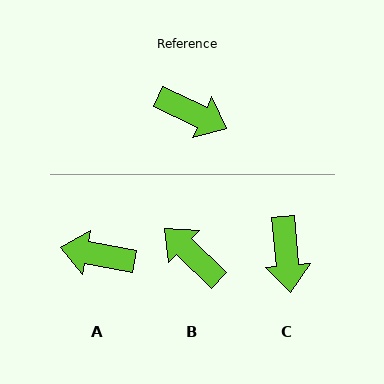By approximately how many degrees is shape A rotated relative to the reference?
Approximately 165 degrees clockwise.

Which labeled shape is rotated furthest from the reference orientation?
A, about 165 degrees away.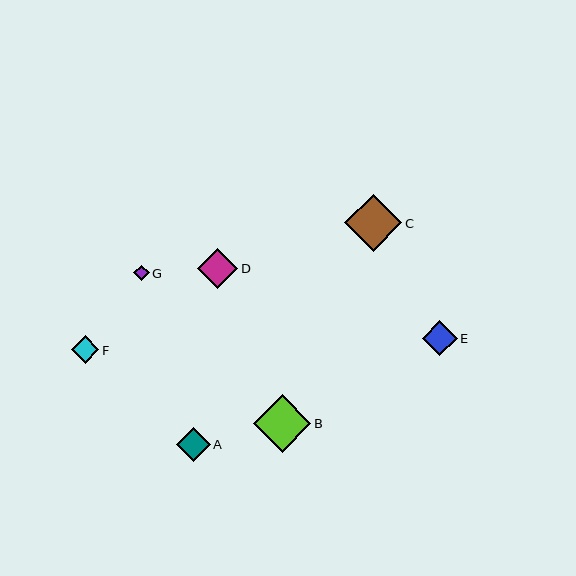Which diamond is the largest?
Diamond B is the largest with a size of approximately 57 pixels.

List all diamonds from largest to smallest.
From largest to smallest: B, C, D, E, A, F, G.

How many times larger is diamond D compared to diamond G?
Diamond D is approximately 2.7 times the size of diamond G.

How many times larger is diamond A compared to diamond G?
Diamond A is approximately 2.3 times the size of diamond G.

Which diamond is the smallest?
Diamond G is the smallest with a size of approximately 15 pixels.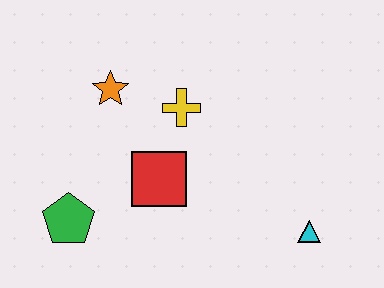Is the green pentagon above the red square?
No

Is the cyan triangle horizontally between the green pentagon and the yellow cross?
No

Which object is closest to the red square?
The yellow cross is closest to the red square.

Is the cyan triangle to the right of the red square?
Yes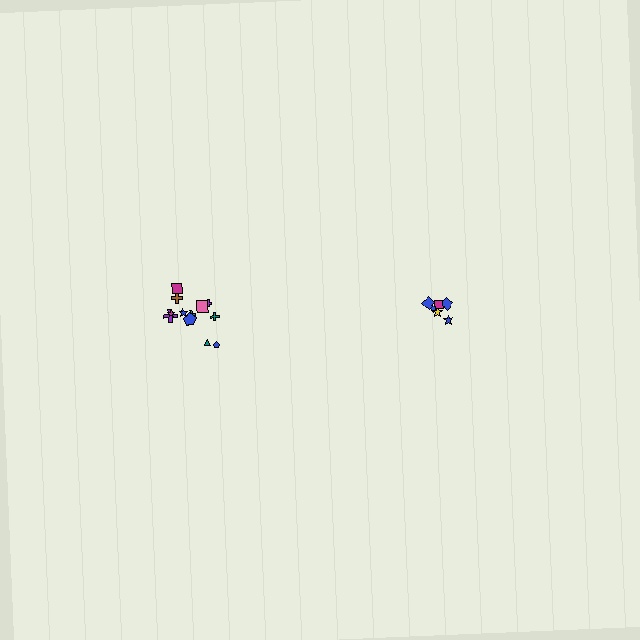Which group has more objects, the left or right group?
The left group.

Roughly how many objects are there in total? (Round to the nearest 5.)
Roughly 20 objects in total.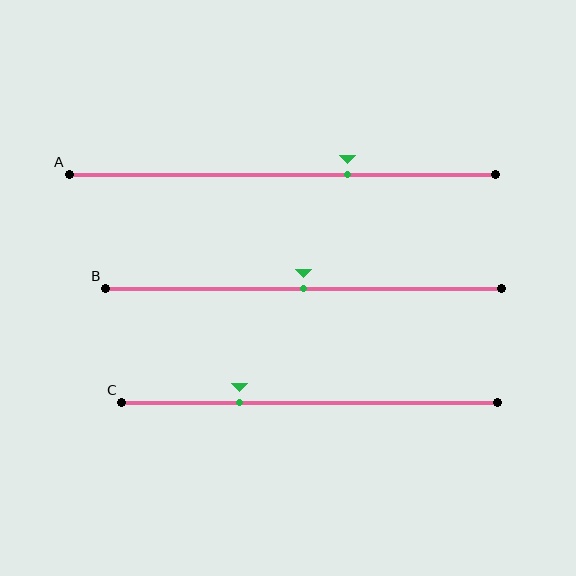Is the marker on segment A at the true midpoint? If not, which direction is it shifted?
No, the marker on segment A is shifted to the right by about 15% of the segment length.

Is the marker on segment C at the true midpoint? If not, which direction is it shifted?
No, the marker on segment C is shifted to the left by about 19% of the segment length.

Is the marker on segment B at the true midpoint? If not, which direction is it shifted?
Yes, the marker on segment B is at the true midpoint.